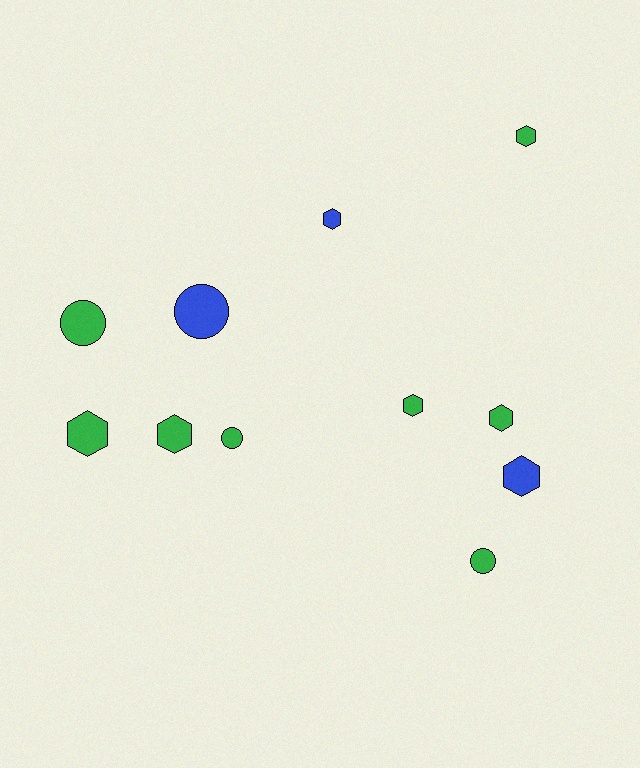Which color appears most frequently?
Green, with 8 objects.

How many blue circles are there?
There is 1 blue circle.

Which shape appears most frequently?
Hexagon, with 7 objects.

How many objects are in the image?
There are 11 objects.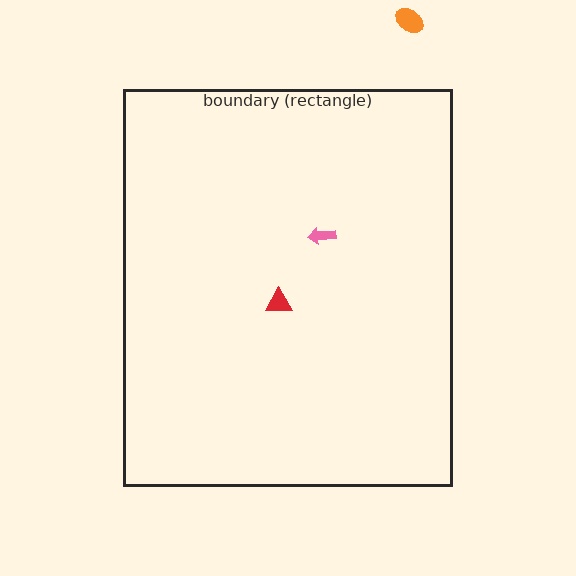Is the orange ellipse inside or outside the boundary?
Outside.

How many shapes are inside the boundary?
2 inside, 1 outside.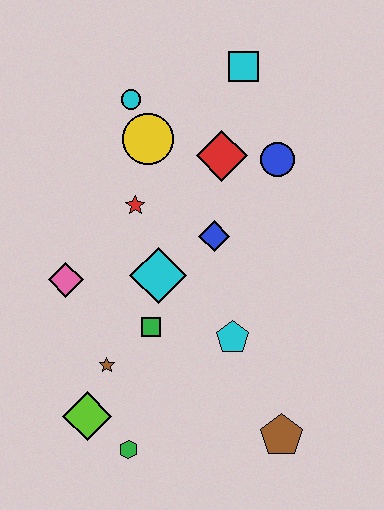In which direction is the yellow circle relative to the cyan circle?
The yellow circle is below the cyan circle.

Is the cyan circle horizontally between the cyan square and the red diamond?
No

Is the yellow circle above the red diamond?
Yes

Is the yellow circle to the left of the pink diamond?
No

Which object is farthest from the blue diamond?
The green hexagon is farthest from the blue diamond.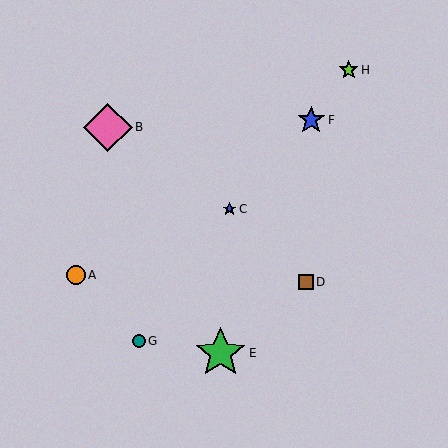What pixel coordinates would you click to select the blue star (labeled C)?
Click at (230, 209) to select the blue star C.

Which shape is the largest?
The green star (labeled E) is the largest.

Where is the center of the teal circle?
The center of the teal circle is at (139, 341).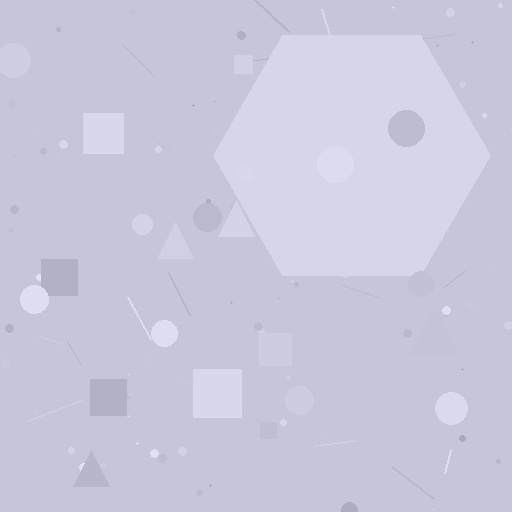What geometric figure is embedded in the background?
A hexagon is embedded in the background.